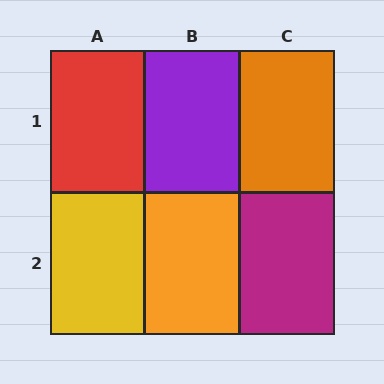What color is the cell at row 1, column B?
Purple.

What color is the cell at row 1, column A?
Red.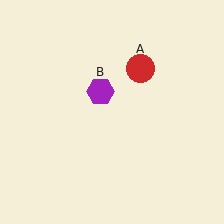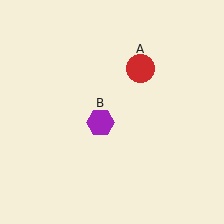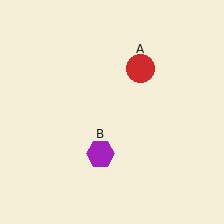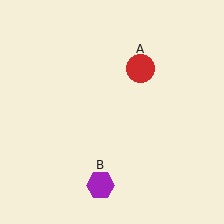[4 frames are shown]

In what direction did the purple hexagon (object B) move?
The purple hexagon (object B) moved down.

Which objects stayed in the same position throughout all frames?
Red circle (object A) remained stationary.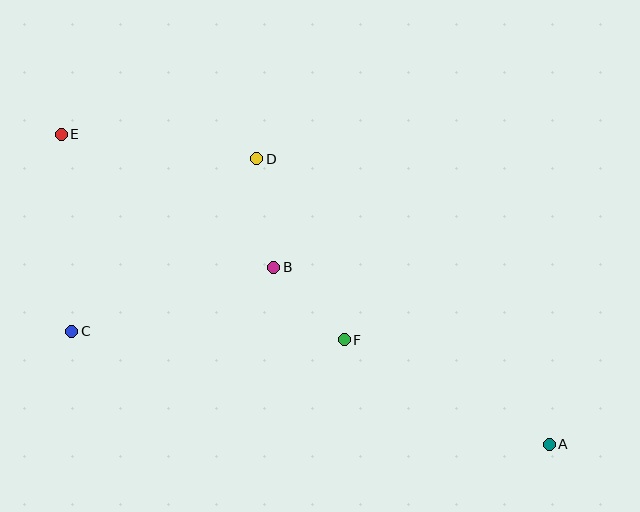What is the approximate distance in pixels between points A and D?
The distance between A and D is approximately 409 pixels.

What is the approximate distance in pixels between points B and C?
The distance between B and C is approximately 212 pixels.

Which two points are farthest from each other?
Points A and E are farthest from each other.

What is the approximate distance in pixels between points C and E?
The distance between C and E is approximately 197 pixels.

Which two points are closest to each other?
Points B and F are closest to each other.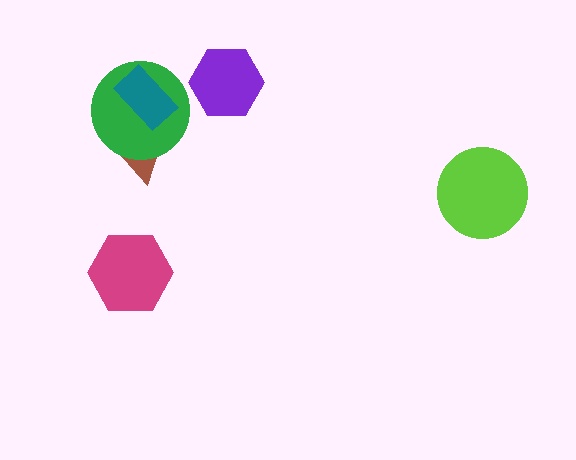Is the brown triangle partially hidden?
Yes, it is partially covered by another shape.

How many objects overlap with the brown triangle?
1 object overlaps with the brown triangle.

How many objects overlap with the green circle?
2 objects overlap with the green circle.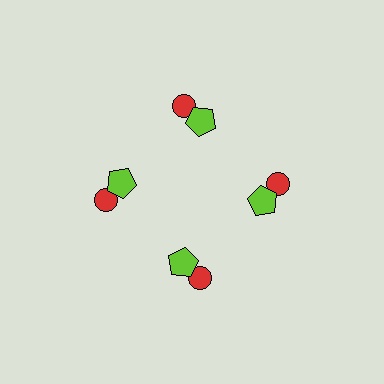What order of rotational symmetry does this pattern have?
This pattern has 4-fold rotational symmetry.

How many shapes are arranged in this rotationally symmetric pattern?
There are 8 shapes, arranged in 4 groups of 2.